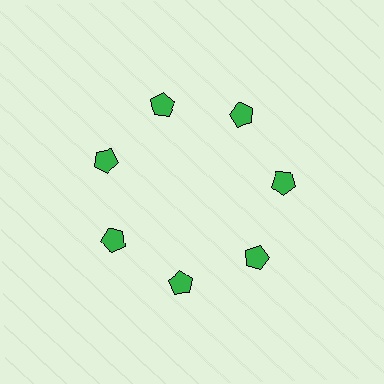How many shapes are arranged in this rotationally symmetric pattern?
There are 7 shapes, arranged in 7 groups of 1.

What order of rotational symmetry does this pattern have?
This pattern has 7-fold rotational symmetry.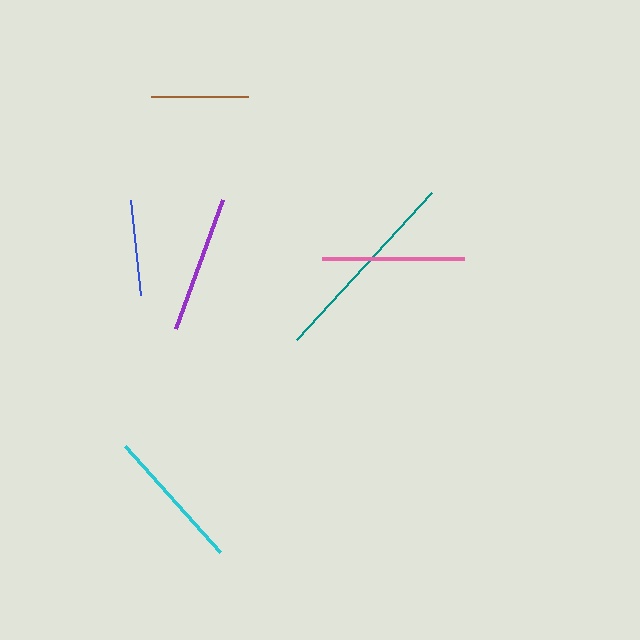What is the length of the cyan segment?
The cyan segment is approximately 143 pixels long.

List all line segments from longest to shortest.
From longest to shortest: teal, cyan, pink, purple, brown, blue.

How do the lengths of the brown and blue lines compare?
The brown and blue lines are approximately the same length.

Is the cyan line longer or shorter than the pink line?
The cyan line is longer than the pink line.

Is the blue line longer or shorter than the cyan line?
The cyan line is longer than the blue line.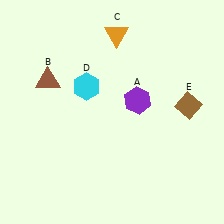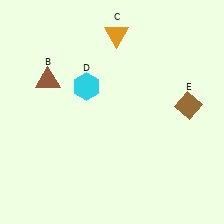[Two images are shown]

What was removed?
The purple hexagon (A) was removed in Image 2.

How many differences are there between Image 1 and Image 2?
There is 1 difference between the two images.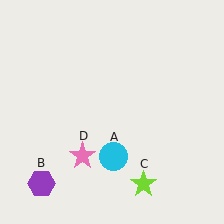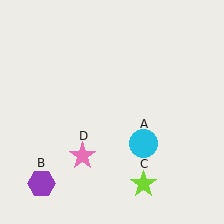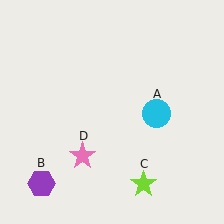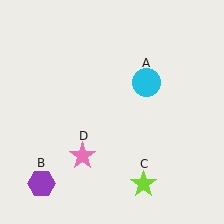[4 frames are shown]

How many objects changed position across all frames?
1 object changed position: cyan circle (object A).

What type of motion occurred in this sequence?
The cyan circle (object A) rotated counterclockwise around the center of the scene.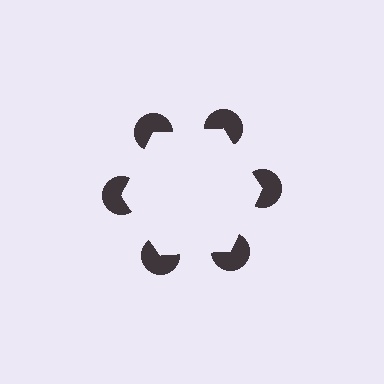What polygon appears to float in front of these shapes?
An illusory hexagon — its edges are inferred from the aligned wedge cuts in the pac-man discs, not physically drawn.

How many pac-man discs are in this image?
There are 6 — one at each vertex of the illusory hexagon.